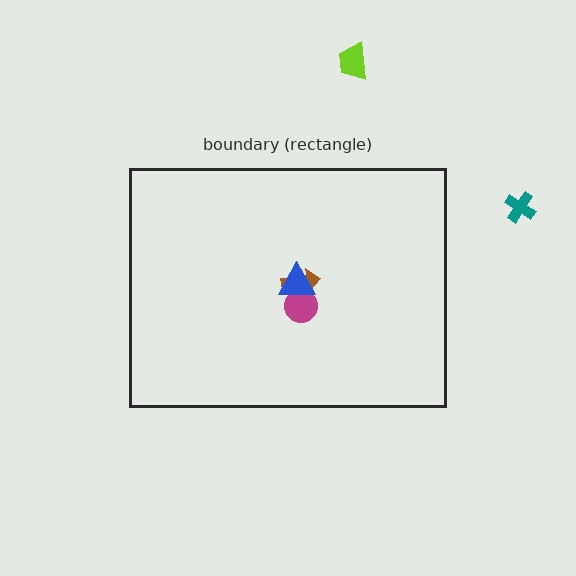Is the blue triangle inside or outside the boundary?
Inside.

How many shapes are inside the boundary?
3 inside, 2 outside.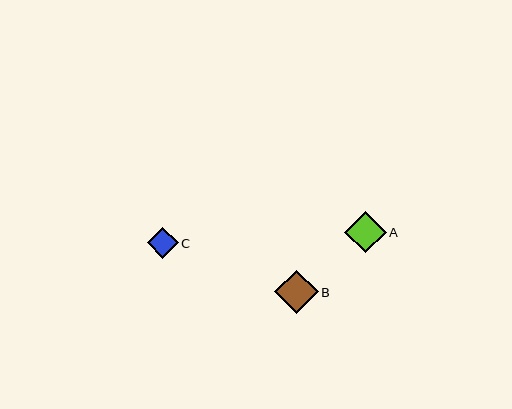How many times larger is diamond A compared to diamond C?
Diamond A is approximately 1.3 times the size of diamond C.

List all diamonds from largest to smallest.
From largest to smallest: B, A, C.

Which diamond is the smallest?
Diamond C is the smallest with a size of approximately 31 pixels.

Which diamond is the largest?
Diamond B is the largest with a size of approximately 43 pixels.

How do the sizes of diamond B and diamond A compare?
Diamond B and diamond A are approximately the same size.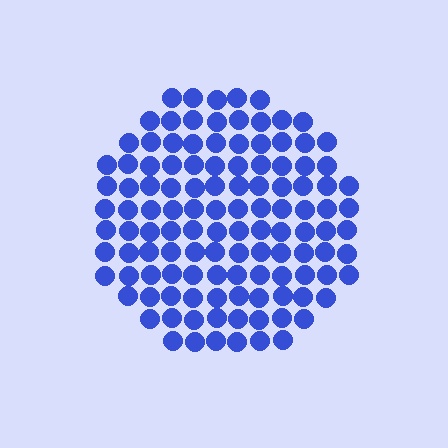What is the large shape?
The large shape is a circle.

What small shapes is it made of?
It is made of small circles.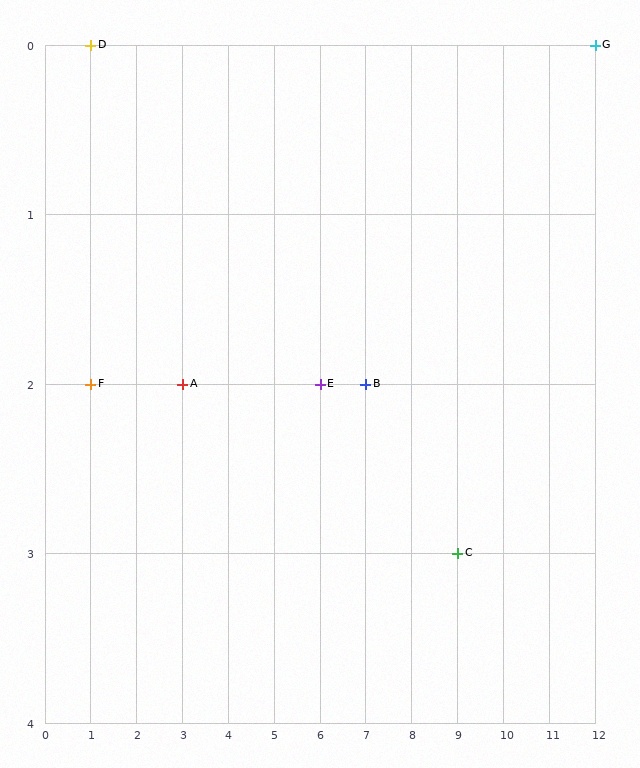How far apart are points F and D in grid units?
Points F and D are 2 rows apart.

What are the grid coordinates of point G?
Point G is at grid coordinates (12, 0).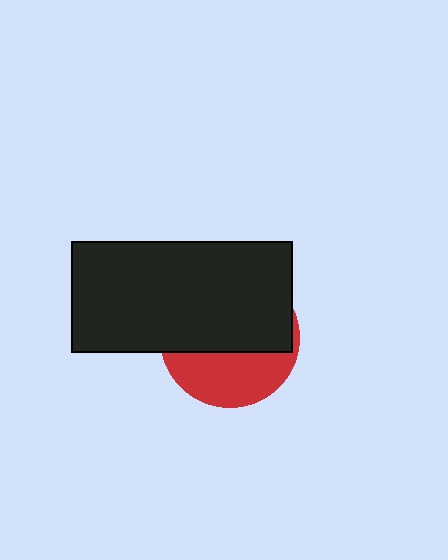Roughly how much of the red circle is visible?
A small part of it is visible (roughly 37%).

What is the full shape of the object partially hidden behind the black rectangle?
The partially hidden object is a red circle.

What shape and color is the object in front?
The object in front is a black rectangle.